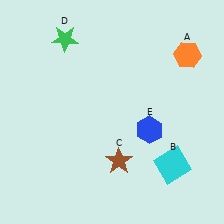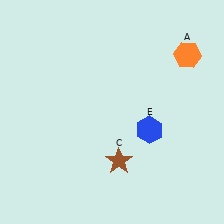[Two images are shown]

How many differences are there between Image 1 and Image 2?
There are 2 differences between the two images.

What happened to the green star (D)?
The green star (D) was removed in Image 2. It was in the top-left area of Image 1.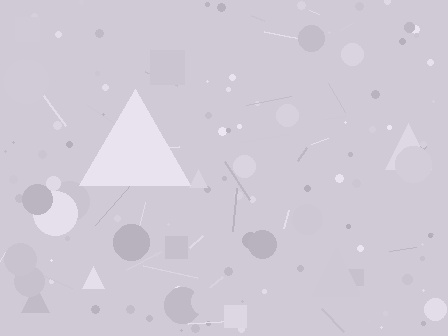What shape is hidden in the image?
A triangle is hidden in the image.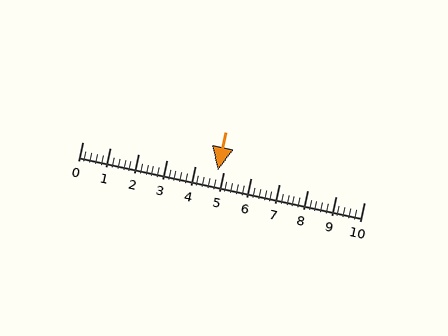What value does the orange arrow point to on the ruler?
The orange arrow points to approximately 4.8.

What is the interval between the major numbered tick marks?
The major tick marks are spaced 1 units apart.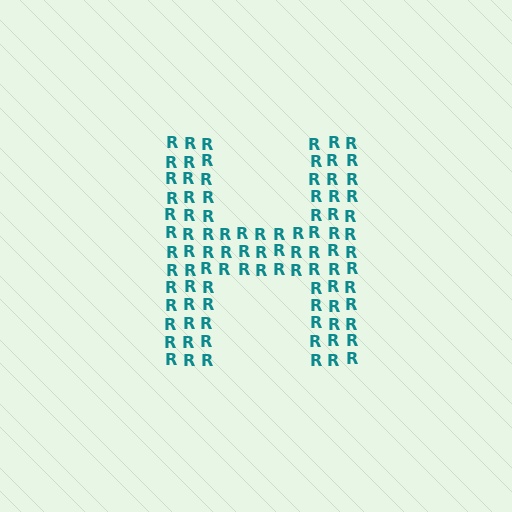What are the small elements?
The small elements are letter R's.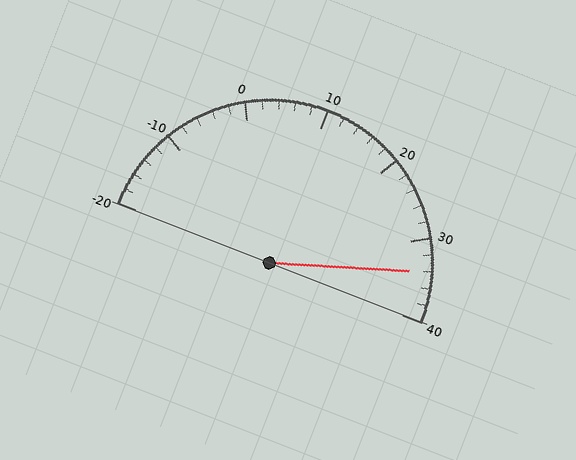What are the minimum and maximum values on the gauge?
The gauge ranges from -20 to 40.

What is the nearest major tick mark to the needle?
The nearest major tick mark is 30.